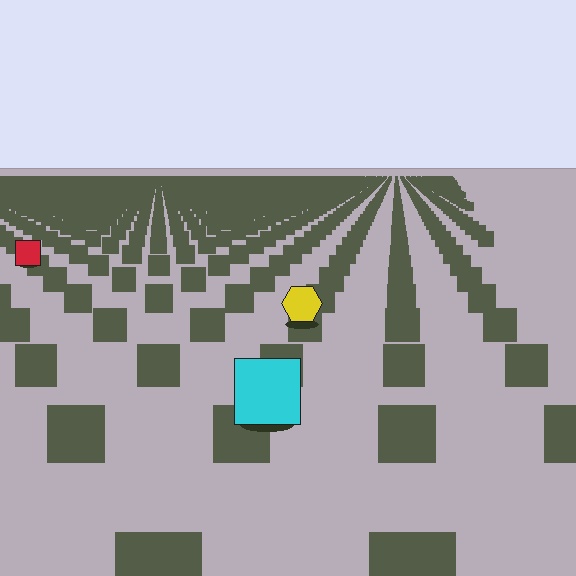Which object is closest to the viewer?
The cyan square is closest. The texture marks near it are larger and more spread out.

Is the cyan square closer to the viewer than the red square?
Yes. The cyan square is closer — you can tell from the texture gradient: the ground texture is coarser near it.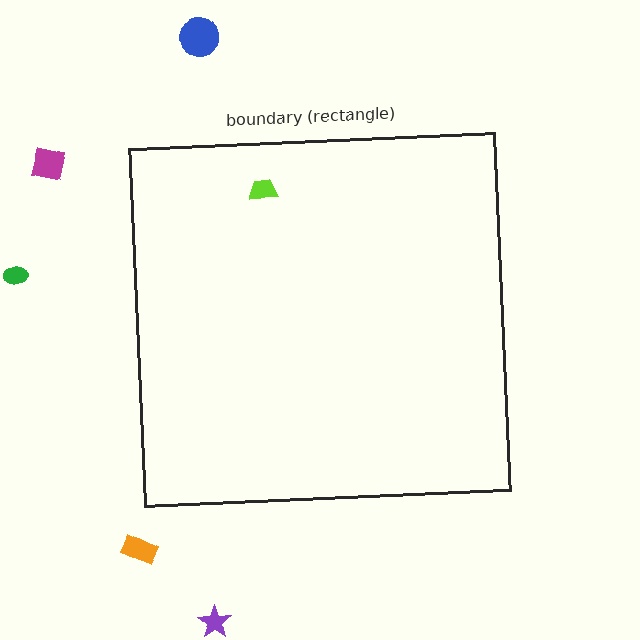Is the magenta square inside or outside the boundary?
Outside.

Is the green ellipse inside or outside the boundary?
Outside.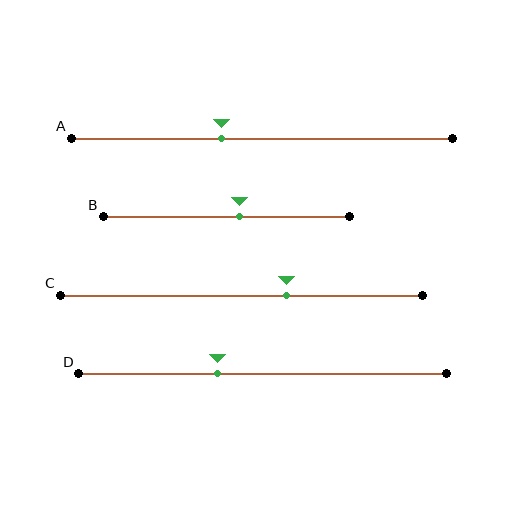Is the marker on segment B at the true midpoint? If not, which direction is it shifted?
No, the marker on segment B is shifted to the right by about 5% of the segment length.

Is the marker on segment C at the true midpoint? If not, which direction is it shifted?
No, the marker on segment C is shifted to the right by about 13% of the segment length.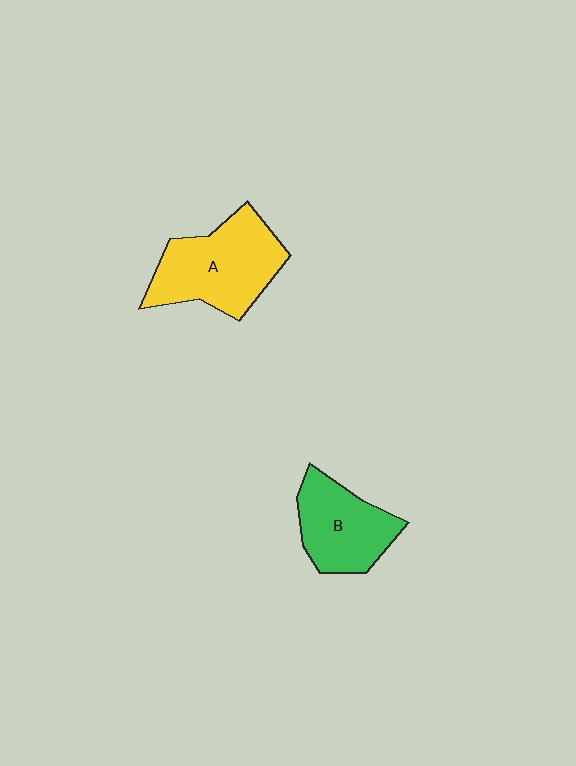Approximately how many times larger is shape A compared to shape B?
Approximately 1.3 times.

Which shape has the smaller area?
Shape B (green).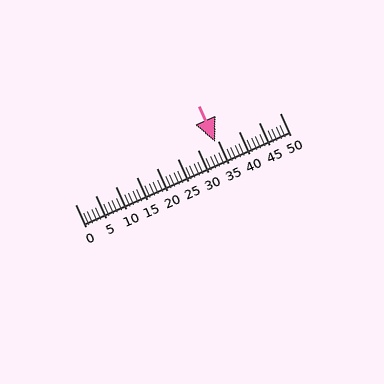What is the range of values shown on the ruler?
The ruler shows values from 0 to 50.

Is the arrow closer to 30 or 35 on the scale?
The arrow is closer to 35.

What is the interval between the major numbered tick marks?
The major tick marks are spaced 5 units apart.